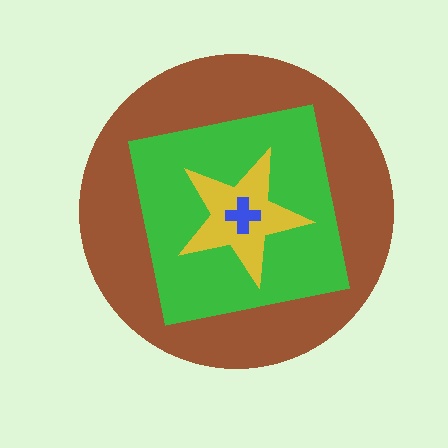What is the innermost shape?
The blue cross.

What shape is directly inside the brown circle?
The green square.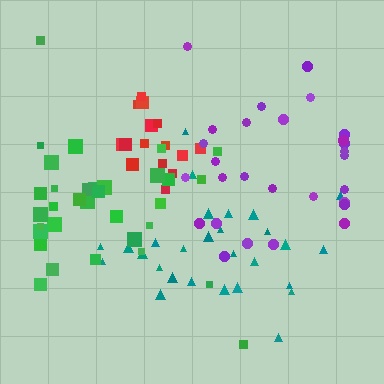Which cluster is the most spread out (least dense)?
Teal.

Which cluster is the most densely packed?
Red.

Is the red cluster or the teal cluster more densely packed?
Red.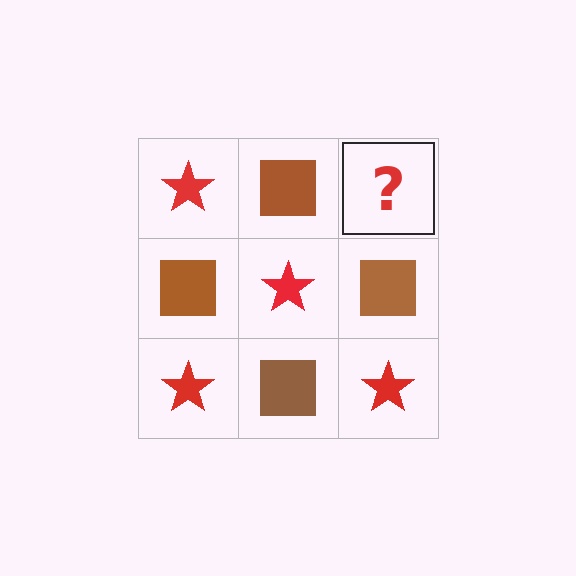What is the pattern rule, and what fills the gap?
The rule is that it alternates red star and brown square in a checkerboard pattern. The gap should be filled with a red star.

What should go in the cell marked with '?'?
The missing cell should contain a red star.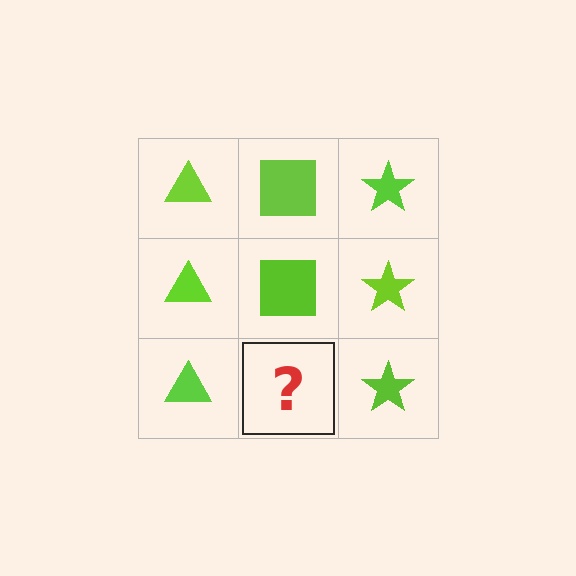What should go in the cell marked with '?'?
The missing cell should contain a lime square.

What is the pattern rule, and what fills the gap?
The rule is that each column has a consistent shape. The gap should be filled with a lime square.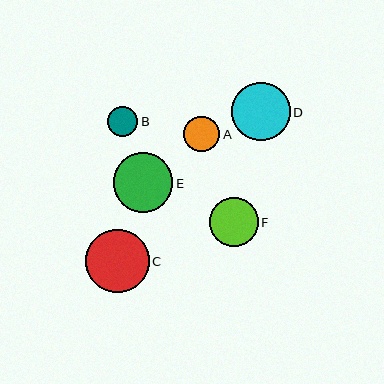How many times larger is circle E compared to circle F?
Circle E is approximately 1.2 times the size of circle F.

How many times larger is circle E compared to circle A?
Circle E is approximately 1.7 times the size of circle A.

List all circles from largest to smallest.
From largest to smallest: C, E, D, F, A, B.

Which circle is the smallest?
Circle B is the smallest with a size of approximately 30 pixels.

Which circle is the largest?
Circle C is the largest with a size of approximately 63 pixels.